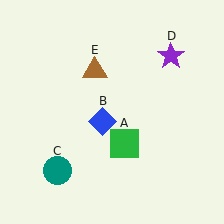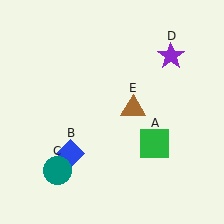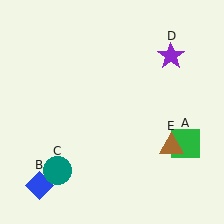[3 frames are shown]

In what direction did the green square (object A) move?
The green square (object A) moved right.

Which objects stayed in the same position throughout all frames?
Teal circle (object C) and purple star (object D) remained stationary.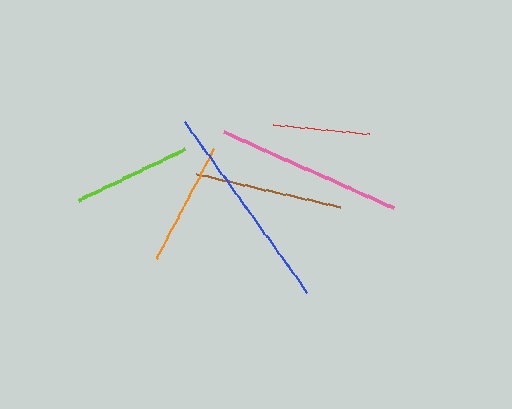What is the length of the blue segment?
The blue segment is approximately 209 pixels long.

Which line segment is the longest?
The blue line is the longest at approximately 209 pixels.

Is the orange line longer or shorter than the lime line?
The orange line is longer than the lime line.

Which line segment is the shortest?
The red line is the shortest at approximately 96 pixels.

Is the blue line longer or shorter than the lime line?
The blue line is longer than the lime line.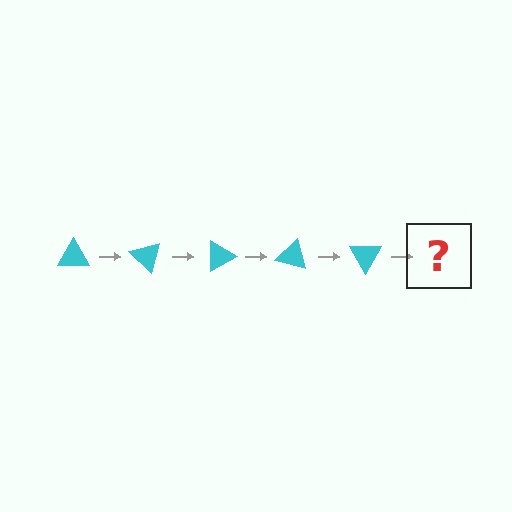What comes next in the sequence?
The next element should be a cyan triangle rotated 225 degrees.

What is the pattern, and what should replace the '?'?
The pattern is that the triangle rotates 45 degrees each step. The '?' should be a cyan triangle rotated 225 degrees.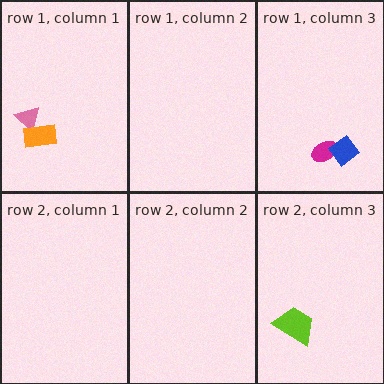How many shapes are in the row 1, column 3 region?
2.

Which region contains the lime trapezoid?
The row 2, column 3 region.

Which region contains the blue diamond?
The row 1, column 3 region.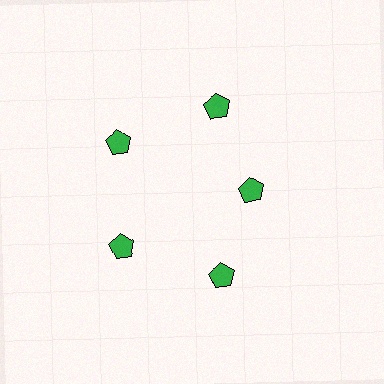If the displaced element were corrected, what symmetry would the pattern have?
It would have 5-fold rotational symmetry — the pattern would map onto itself every 72 degrees.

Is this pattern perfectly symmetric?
No. The 5 green pentagons are arranged in a ring, but one element near the 3 o'clock position is pulled inward toward the center, breaking the 5-fold rotational symmetry.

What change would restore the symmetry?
The symmetry would be restored by moving it outward, back onto the ring so that all 5 pentagons sit at equal angles and equal distance from the center.